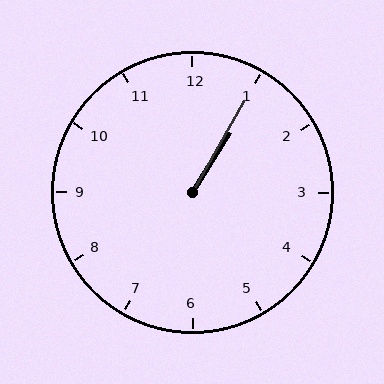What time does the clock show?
1:05.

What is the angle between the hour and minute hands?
Approximately 2 degrees.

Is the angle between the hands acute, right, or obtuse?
It is acute.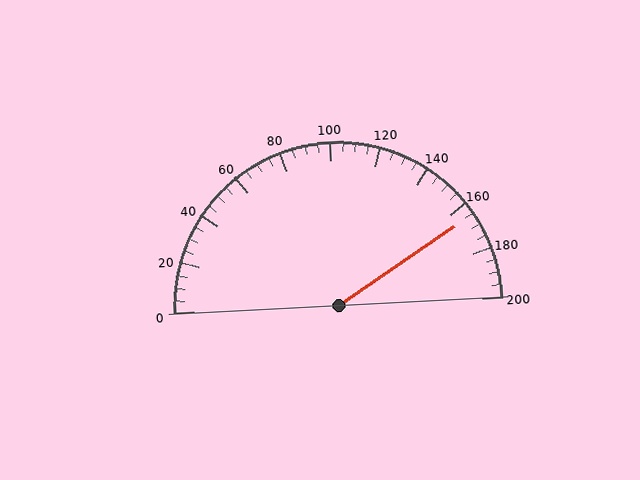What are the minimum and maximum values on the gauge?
The gauge ranges from 0 to 200.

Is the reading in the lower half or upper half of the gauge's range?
The reading is in the upper half of the range (0 to 200).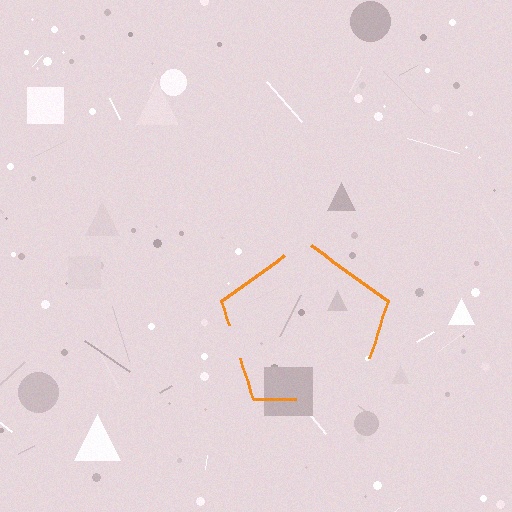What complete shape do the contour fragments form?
The contour fragments form a pentagon.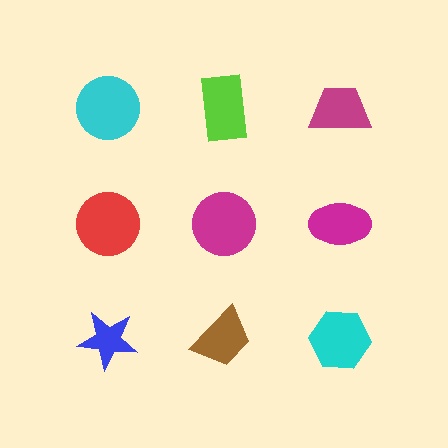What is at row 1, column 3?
A magenta trapezoid.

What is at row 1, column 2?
A lime rectangle.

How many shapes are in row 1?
3 shapes.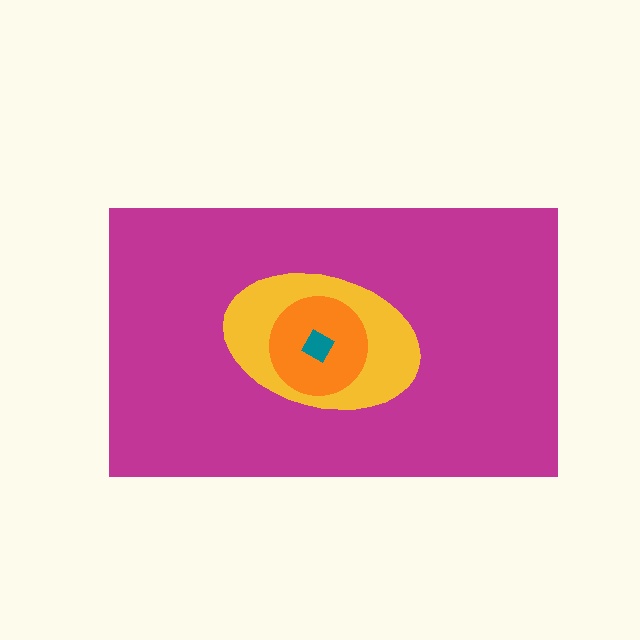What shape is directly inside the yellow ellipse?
The orange circle.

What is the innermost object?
The teal square.